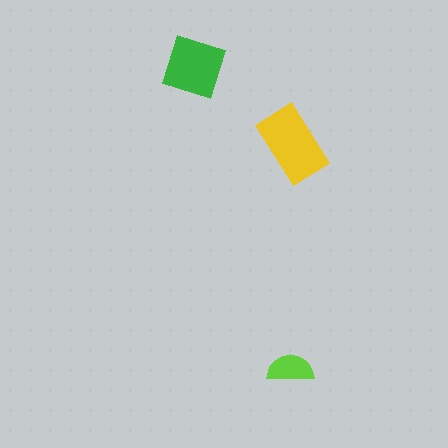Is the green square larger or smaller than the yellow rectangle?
Smaller.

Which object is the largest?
The yellow rectangle.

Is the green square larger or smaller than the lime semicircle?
Larger.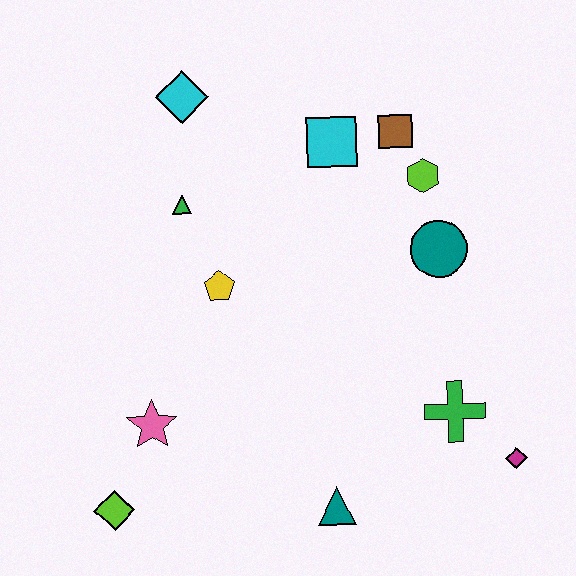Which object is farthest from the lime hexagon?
The lime diamond is farthest from the lime hexagon.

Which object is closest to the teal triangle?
The green cross is closest to the teal triangle.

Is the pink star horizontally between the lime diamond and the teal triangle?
Yes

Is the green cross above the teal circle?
No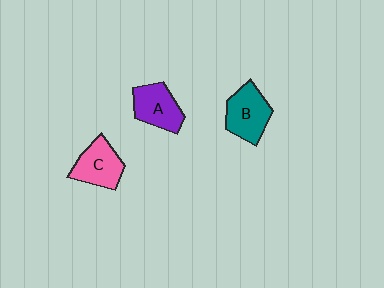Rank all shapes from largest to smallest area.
From largest to smallest: B (teal), A (purple), C (pink).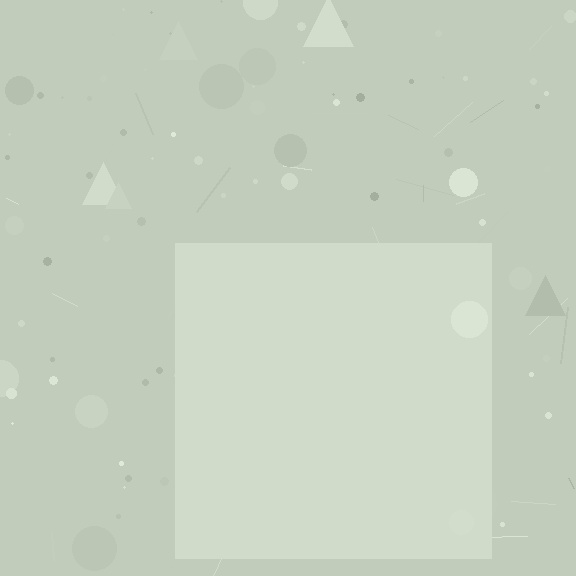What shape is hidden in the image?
A square is hidden in the image.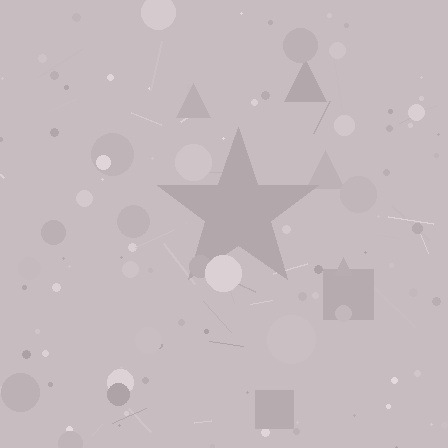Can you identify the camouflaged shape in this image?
The camouflaged shape is a star.